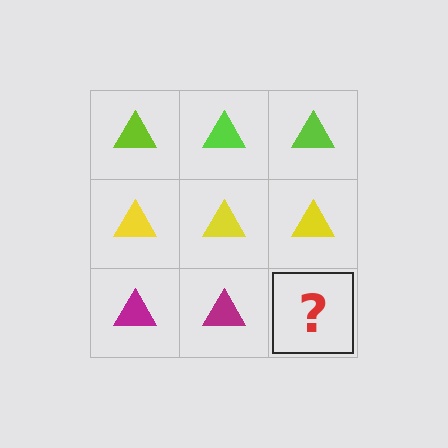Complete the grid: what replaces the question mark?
The question mark should be replaced with a magenta triangle.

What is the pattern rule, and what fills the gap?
The rule is that each row has a consistent color. The gap should be filled with a magenta triangle.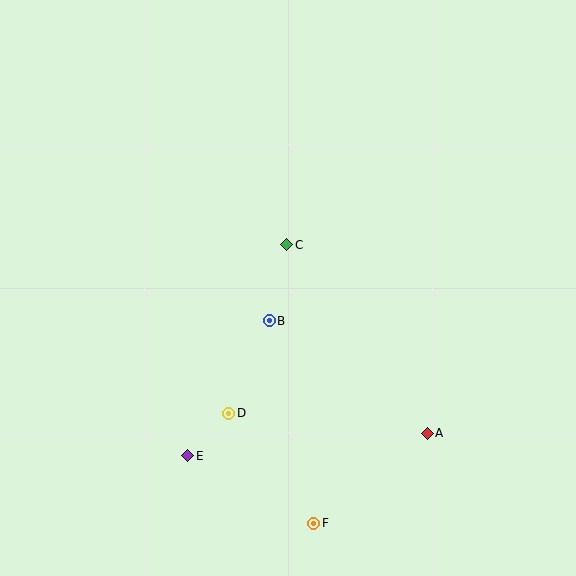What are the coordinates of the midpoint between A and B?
The midpoint between A and B is at (348, 377).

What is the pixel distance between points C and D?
The distance between C and D is 178 pixels.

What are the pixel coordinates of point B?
Point B is at (269, 321).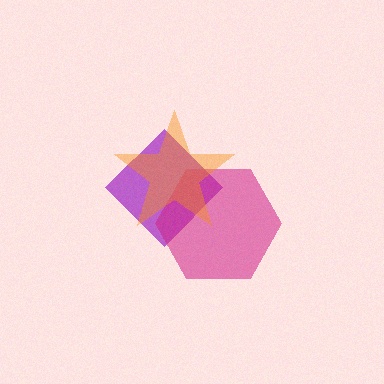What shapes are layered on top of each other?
The layered shapes are: a purple diamond, a magenta hexagon, an orange star.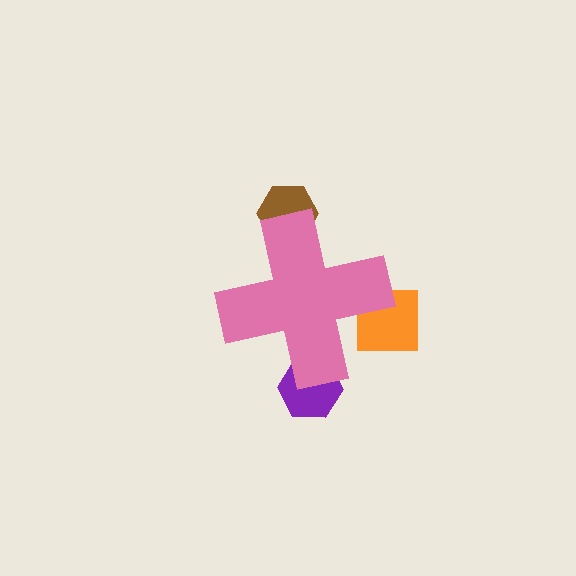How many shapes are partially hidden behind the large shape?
3 shapes are partially hidden.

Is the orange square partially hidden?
Yes, the orange square is partially hidden behind the pink cross.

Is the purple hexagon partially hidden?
Yes, the purple hexagon is partially hidden behind the pink cross.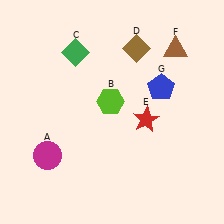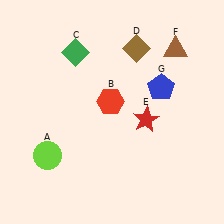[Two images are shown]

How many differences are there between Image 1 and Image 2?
There are 2 differences between the two images.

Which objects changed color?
A changed from magenta to lime. B changed from lime to red.